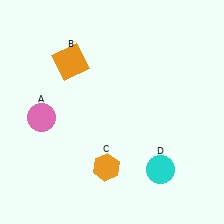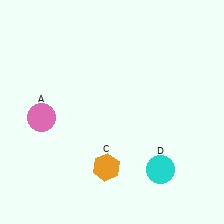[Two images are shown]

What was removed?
The orange square (B) was removed in Image 2.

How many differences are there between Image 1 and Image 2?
There is 1 difference between the two images.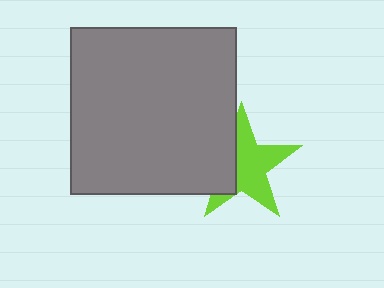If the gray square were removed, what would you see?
You would see the complete lime star.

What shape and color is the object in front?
The object in front is a gray square.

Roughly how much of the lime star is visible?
About half of it is visible (roughly 63%).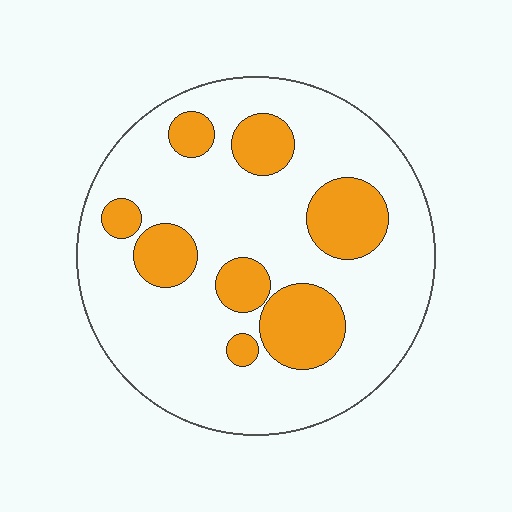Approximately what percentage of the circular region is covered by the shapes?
Approximately 25%.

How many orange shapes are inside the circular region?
8.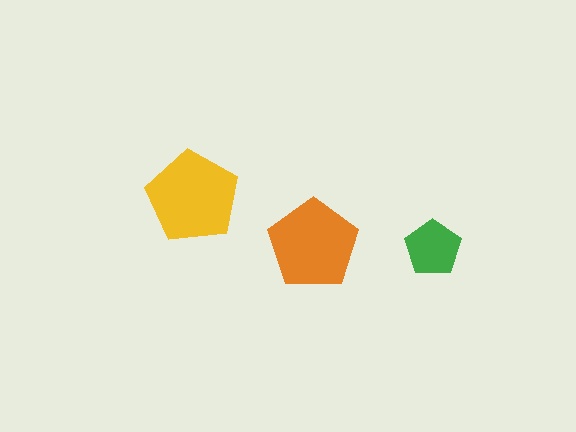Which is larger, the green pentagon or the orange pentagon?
The orange one.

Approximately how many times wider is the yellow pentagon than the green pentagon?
About 1.5 times wider.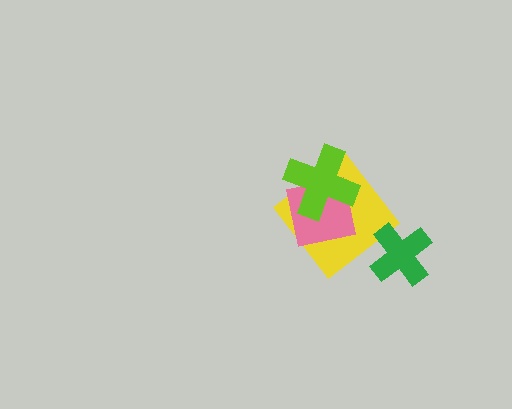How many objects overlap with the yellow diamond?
2 objects overlap with the yellow diamond.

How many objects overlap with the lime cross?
2 objects overlap with the lime cross.